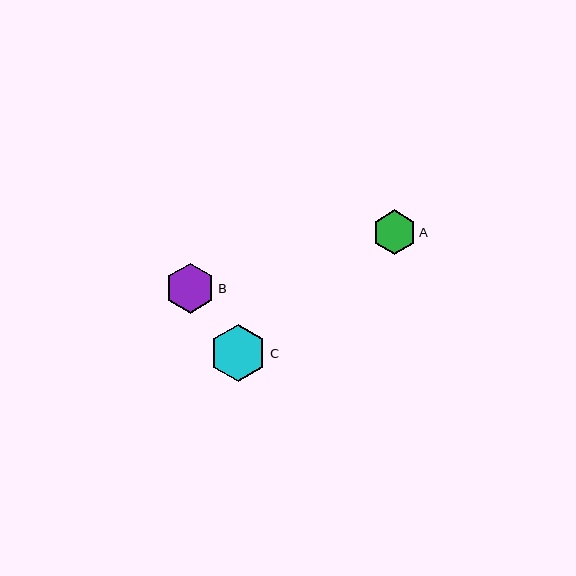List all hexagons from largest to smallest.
From largest to smallest: C, B, A.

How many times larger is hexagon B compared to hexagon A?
Hexagon B is approximately 1.1 times the size of hexagon A.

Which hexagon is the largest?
Hexagon C is the largest with a size of approximately 57 pixels.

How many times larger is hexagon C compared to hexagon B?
Hexagon C is approximately 1.1 times the size of hexagon B.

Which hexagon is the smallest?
Hexagon A is the smallest with a size of approximately 44 pixels.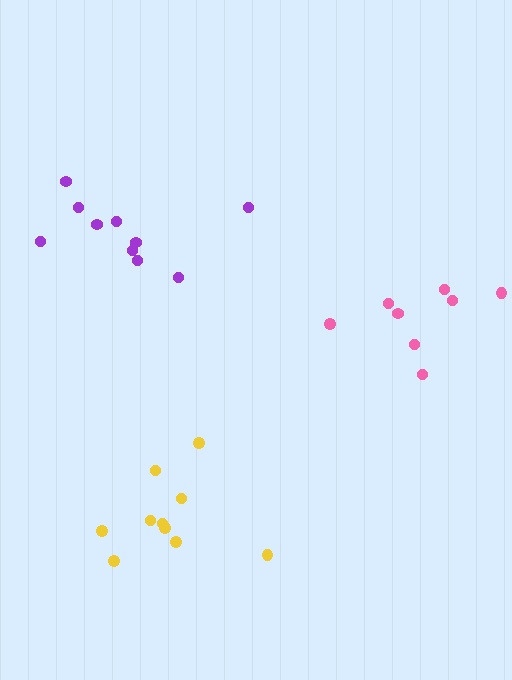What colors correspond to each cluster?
The clusters are colored: purple, yellow, pink.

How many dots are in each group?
Group 1: 10 dots, Group 2: 10 dots, Group 3: 8 dots (28 total).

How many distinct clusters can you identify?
There are 3 distinct clusters.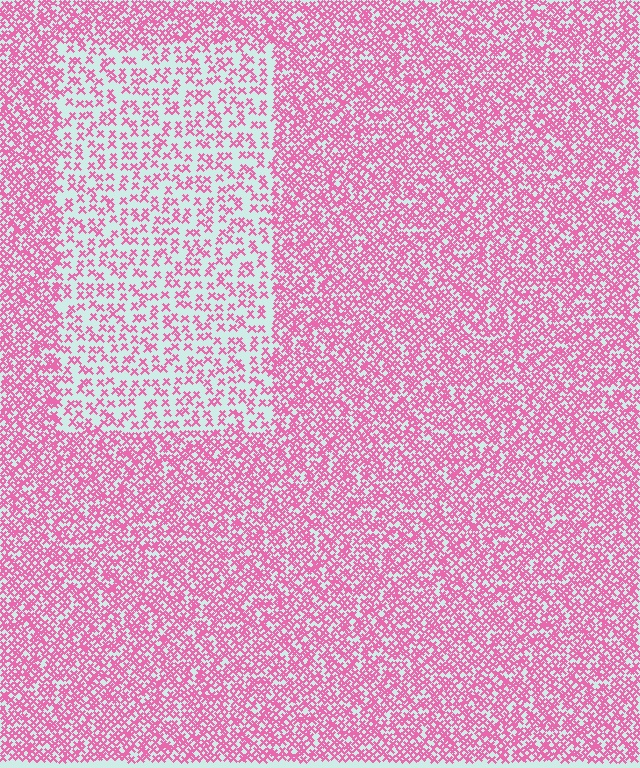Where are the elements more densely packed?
The elements are more densely packed outside the rectangle boundary.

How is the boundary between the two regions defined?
The boundary is defined by a change in element density (approximately 2.2x ratio). All elements are the same color, size, and shape.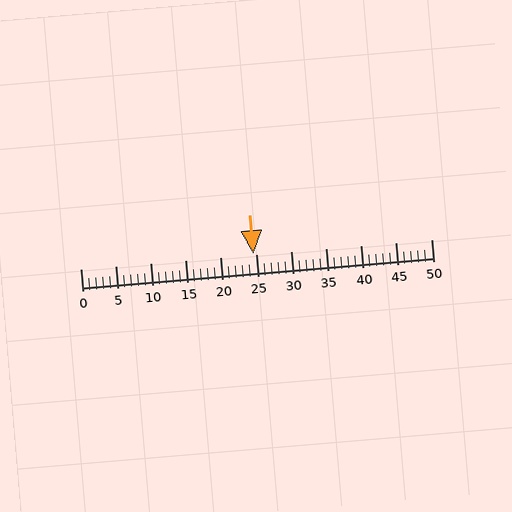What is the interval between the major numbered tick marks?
The major tick marks are spaced 5 units apart.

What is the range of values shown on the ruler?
The ruler shows values from 0 to 50.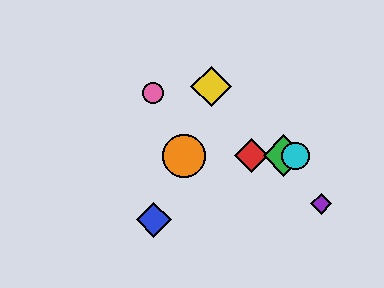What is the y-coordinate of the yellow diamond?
The yellow diamond is at y≈86.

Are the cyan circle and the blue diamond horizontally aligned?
No, the cyan circle is at y≈156 and the blue diamond is at y≈220.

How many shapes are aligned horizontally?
4 shapes (the red diamond, the green diamond, the orange circle, the cyan circle) are aligned horizontally.